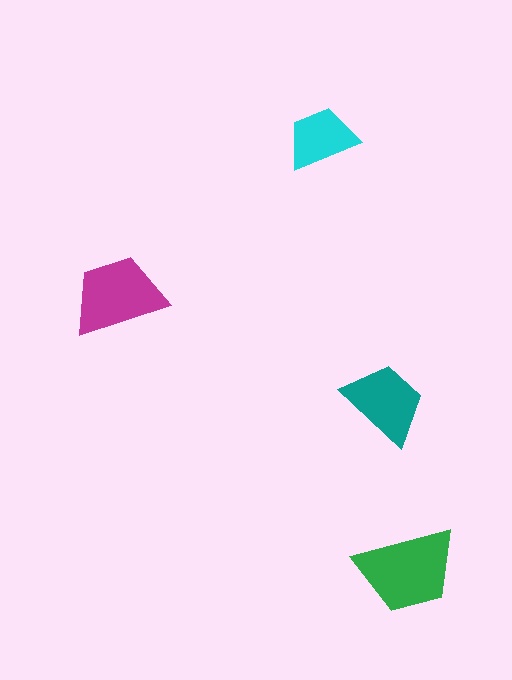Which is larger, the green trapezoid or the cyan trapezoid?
The green one.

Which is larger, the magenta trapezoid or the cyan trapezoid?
The magenta one.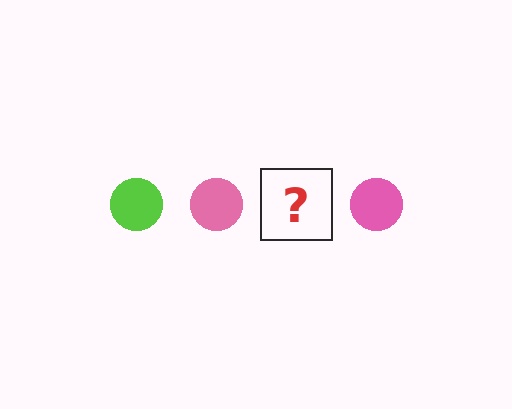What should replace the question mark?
The question mark should be replaced with a lime circle.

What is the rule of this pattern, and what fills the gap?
The rule is that the pattern cycles through lime, pink circles. The gap should be filled with a lime circle.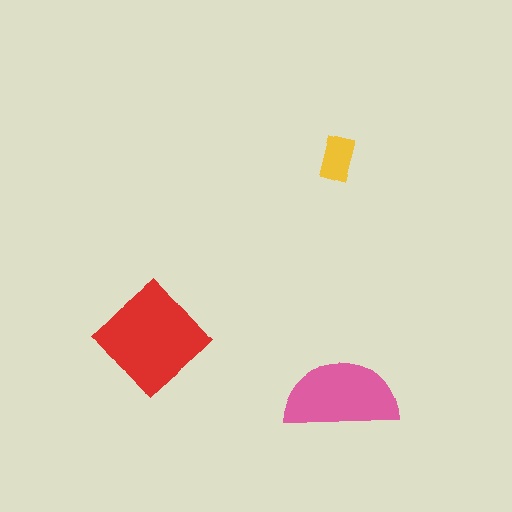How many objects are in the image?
There are 3 objects in the image.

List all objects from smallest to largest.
The yellow rectangle, the pink semicircle, the red diamond.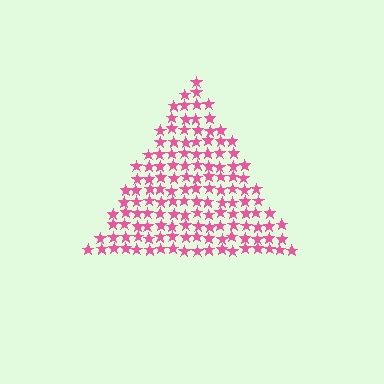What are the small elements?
The small elements are stars.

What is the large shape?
The large shape is a triangle.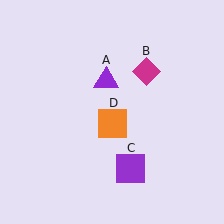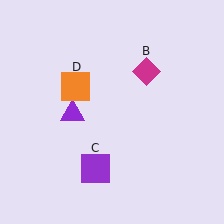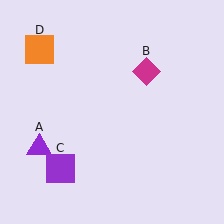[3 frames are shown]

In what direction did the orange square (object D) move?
The orange square (object D) moved up and to the left.